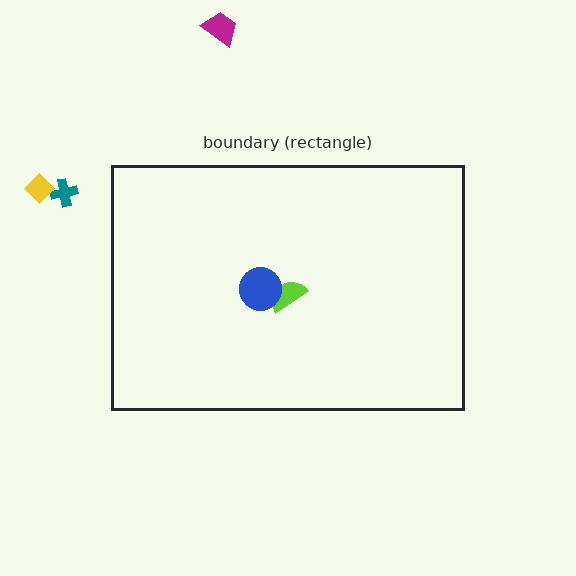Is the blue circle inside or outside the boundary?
Inside.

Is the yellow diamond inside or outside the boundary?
Outside.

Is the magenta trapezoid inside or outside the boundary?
Outside.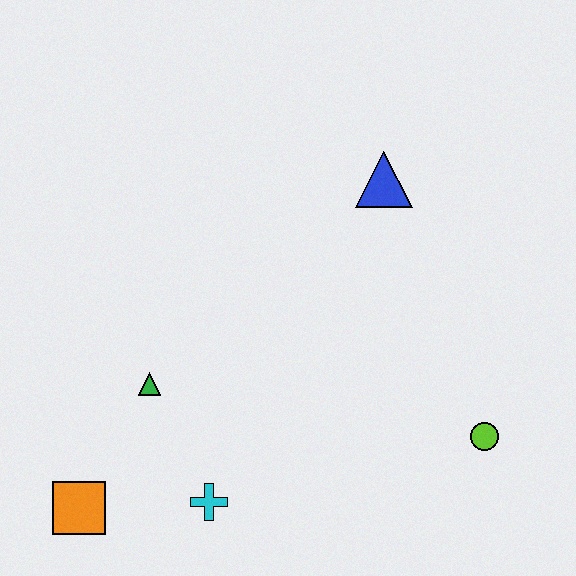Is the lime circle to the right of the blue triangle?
Yes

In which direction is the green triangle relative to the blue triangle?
The green triangle is to the left of the blue triangle.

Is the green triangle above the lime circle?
Yes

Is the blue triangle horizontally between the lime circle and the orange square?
Yes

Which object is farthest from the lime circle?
The orange square is farthest from the lime circle.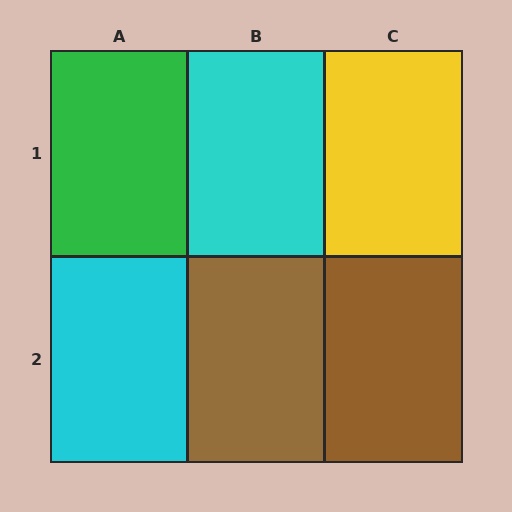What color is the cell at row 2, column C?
Brown.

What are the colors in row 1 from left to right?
Green, cyan, yellow.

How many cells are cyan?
2 cells are cyan.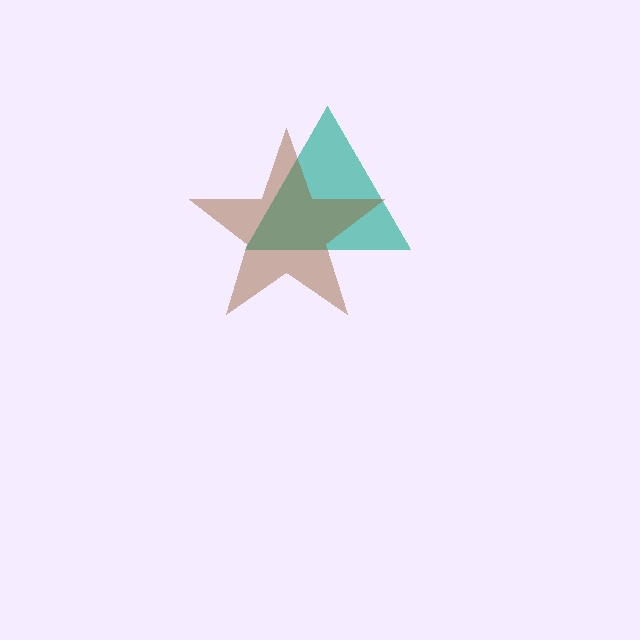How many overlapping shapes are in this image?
There are 2 overlapping shapes in the image.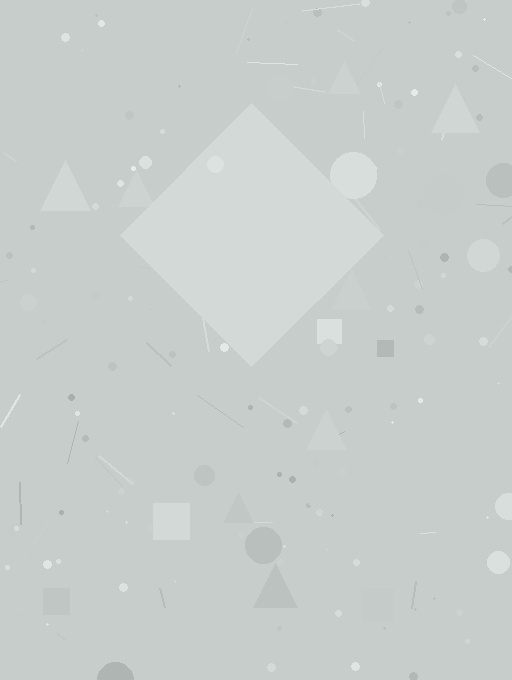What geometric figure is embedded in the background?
A diamond is embedded in the background.